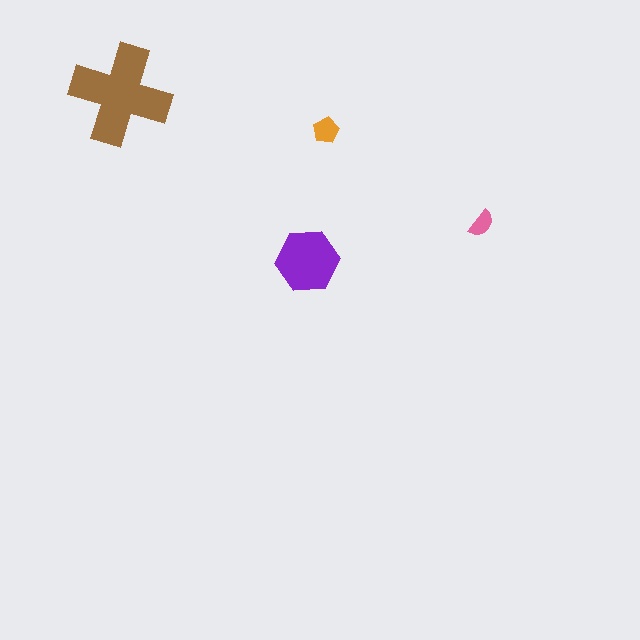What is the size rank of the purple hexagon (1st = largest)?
2nd.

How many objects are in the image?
There are 4 objects in the image.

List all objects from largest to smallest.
The brown cross, the purple hexagon, the orange pentagon, the pink semicircle.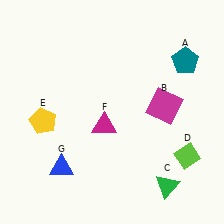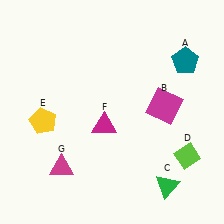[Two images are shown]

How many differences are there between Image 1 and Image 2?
There is 1 difference between the two images.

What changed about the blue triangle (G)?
In Image 1, G is blue. In Image 2, it changed to magenta.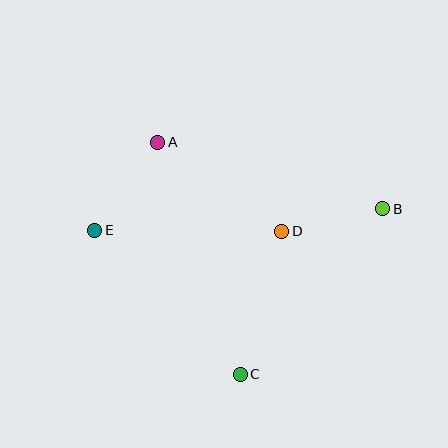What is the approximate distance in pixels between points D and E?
The distance between D and E is approximately 187 pixels.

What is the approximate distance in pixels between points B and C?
The distance between B and C is approximately 219 pixels.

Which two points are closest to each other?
Points B and D are closest to each other.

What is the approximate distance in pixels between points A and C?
The distance between A and C is approximately 246 pixels.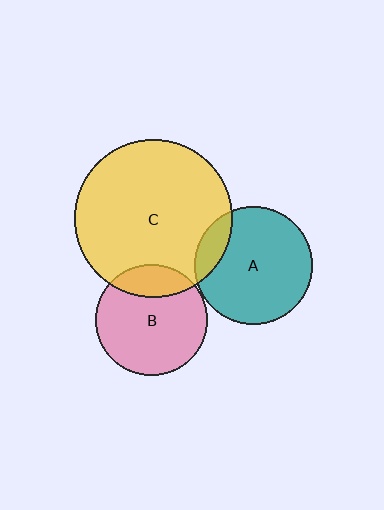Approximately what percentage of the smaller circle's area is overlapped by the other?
Approximately 20%.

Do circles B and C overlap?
Yes.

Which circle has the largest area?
Circle C (yellow).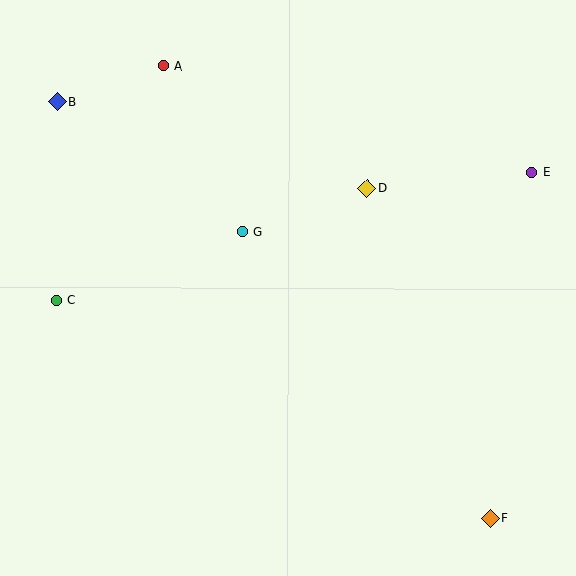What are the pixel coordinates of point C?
Point C is at (56, 300).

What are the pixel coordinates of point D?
Point D is at (367, 189).